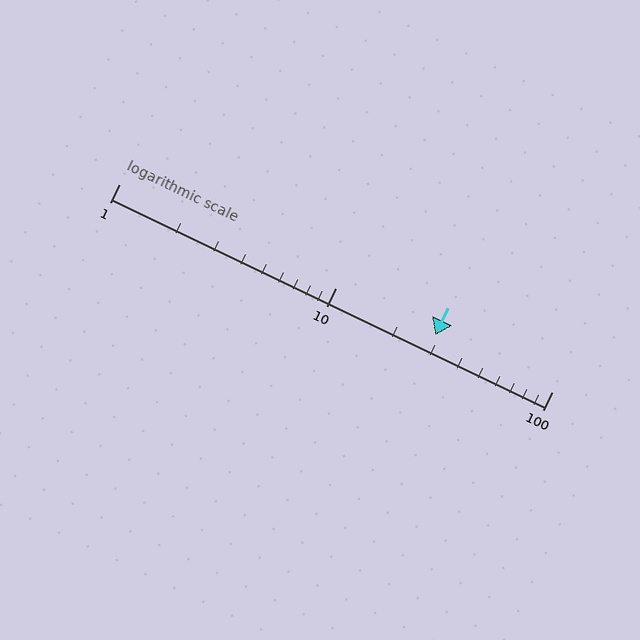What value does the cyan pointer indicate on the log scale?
The pointer indicates approximately 29.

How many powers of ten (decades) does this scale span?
The scale spans 2 decades, from 1 to 100.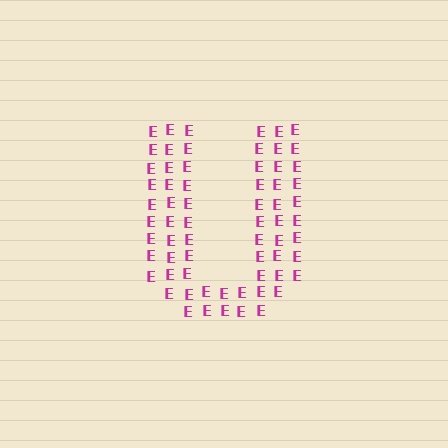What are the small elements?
The small elements are letter E's.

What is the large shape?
The large shape is the letter U.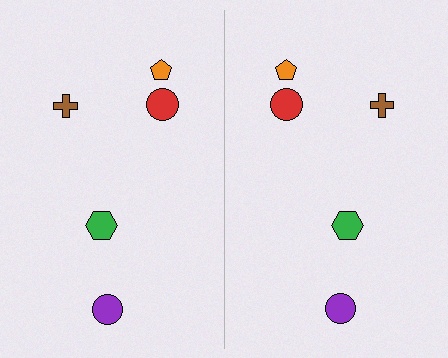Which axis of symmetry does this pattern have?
The pattern has a vertical axis of symmetry running through the center of the image.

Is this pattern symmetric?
Yes, this pattern has bilateral (reflection) symmetry.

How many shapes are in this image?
There are 10 shapes in this image.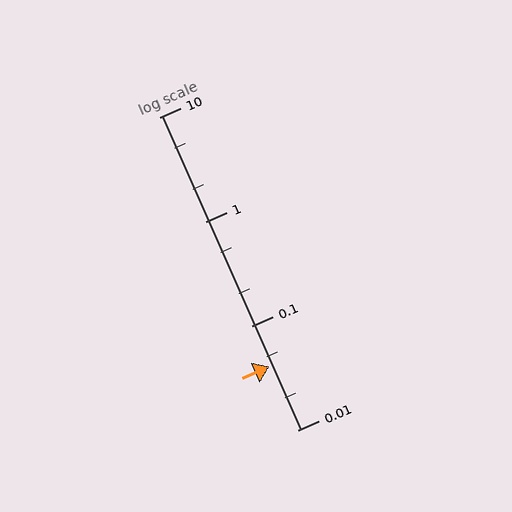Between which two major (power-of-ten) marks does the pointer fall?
The pointer is between 0.01 and 0.1.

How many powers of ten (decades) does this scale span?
The scale spans 3 decades, from 0.01 to 10.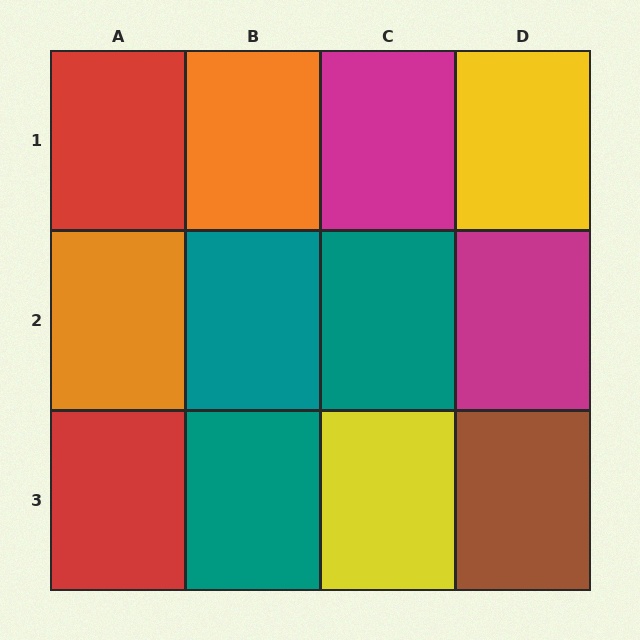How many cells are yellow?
2 cells are yellow.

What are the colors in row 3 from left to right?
Red, teal, yellow, brown.